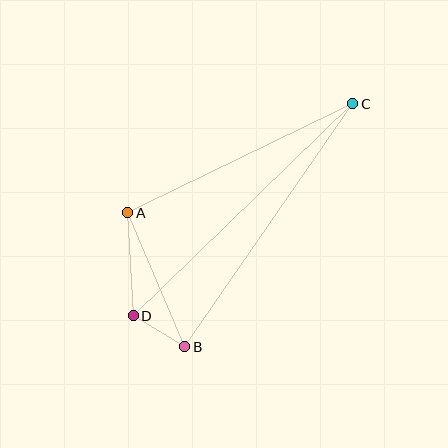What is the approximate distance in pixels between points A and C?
The distance between A and C is approximately 250 pixels.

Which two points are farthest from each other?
Points C and D are farthest from each other.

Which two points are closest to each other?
Points B and D are closest to each other.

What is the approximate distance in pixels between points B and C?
The distance between B and C is approximately 295 pixels.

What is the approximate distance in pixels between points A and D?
The distance between A and D is approximately 103 pixels.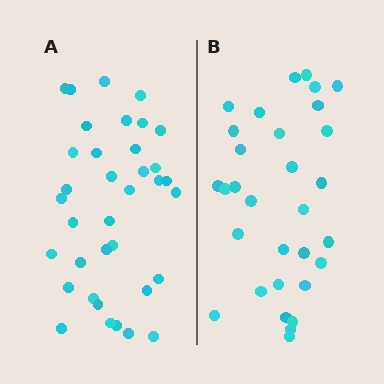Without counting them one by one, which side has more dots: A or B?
Region A (the left region) has more dots.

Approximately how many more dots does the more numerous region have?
Region A has about 5 more dots than region B.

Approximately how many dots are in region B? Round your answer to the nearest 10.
About 30 dots. (The exact count is 31, which rounds to 30.)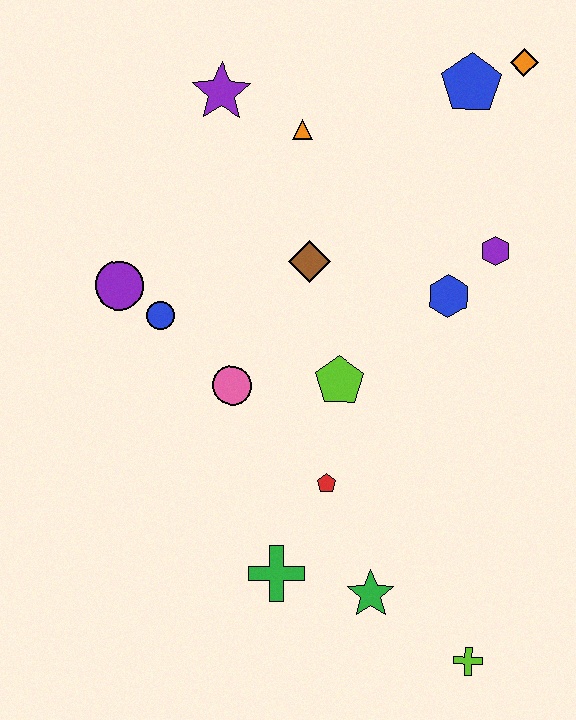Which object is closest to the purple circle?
The blue circle is closest to the purple circle.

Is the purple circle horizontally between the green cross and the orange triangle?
No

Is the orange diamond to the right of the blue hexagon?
Yes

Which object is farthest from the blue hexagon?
The lime cross is farthest from the blue hexagon.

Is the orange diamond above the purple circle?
Yes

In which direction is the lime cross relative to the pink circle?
The lime cross is below the pink circle.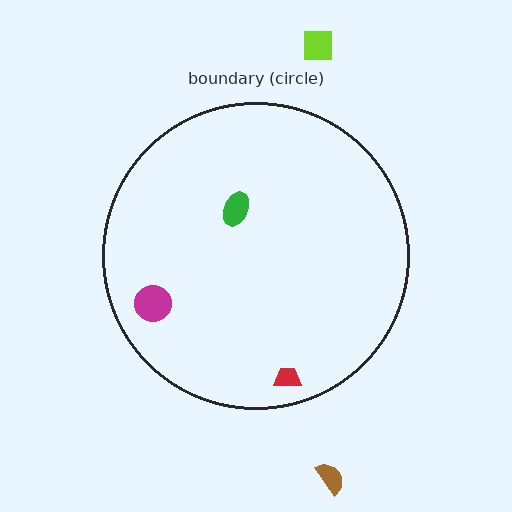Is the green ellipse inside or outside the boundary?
Inside.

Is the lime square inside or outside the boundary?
Outside.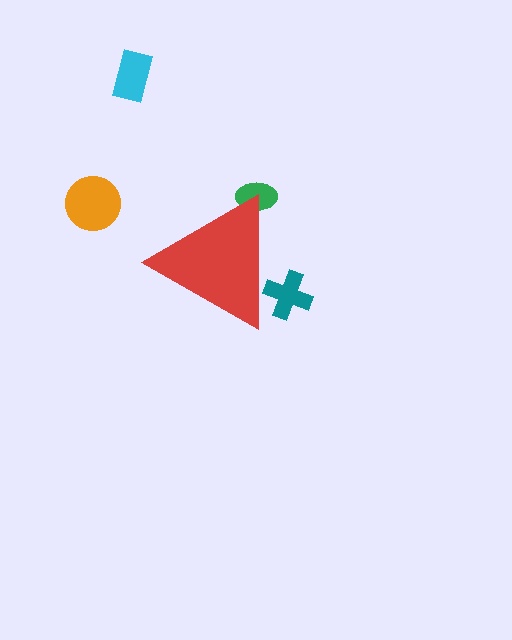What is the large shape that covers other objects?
A red triangle.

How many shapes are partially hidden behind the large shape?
2 shapes are partially hidden.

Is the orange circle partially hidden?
No, the orange circle is fully visible.